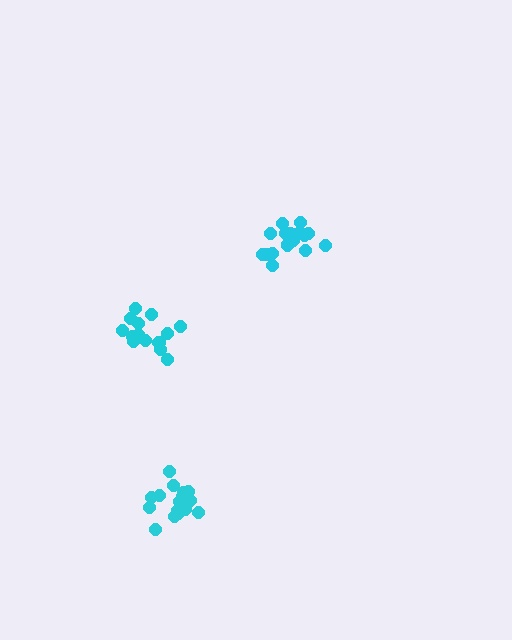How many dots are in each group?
Group 1: 18 dots, Group 2: 14 dots, Group 3: 16 dots (48 total).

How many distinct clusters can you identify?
There are 3 distinct clusters.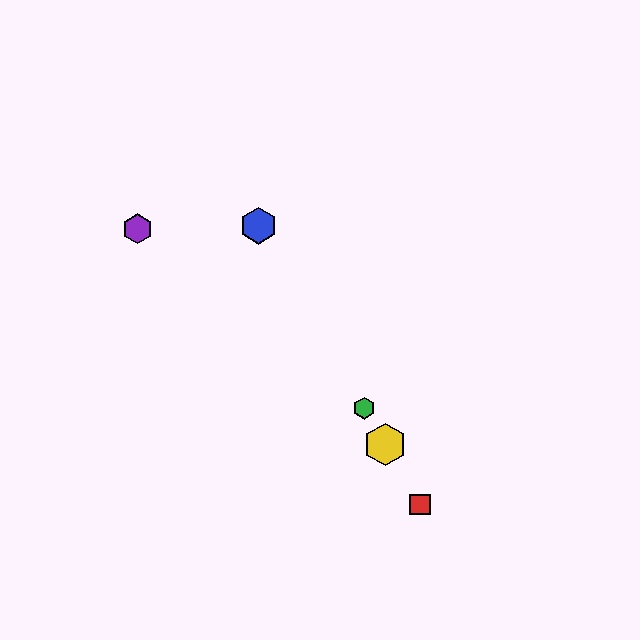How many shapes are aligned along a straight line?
4 shapes (the red square, the blue hexagon, the green hexagon, the yellow hexagon) are aligned along a straight line.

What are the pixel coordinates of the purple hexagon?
The purple hexagon is at (138, 229).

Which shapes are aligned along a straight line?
The red square, the blue hexagon, the green hexagon, the yellow hexagon are aligned along a straight line.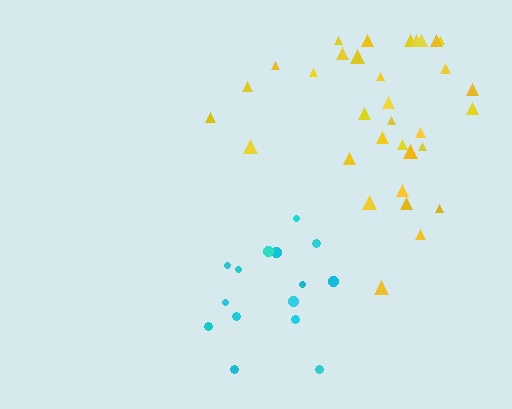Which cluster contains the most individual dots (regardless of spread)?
Yellow (33).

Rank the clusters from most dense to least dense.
cyan, yellow.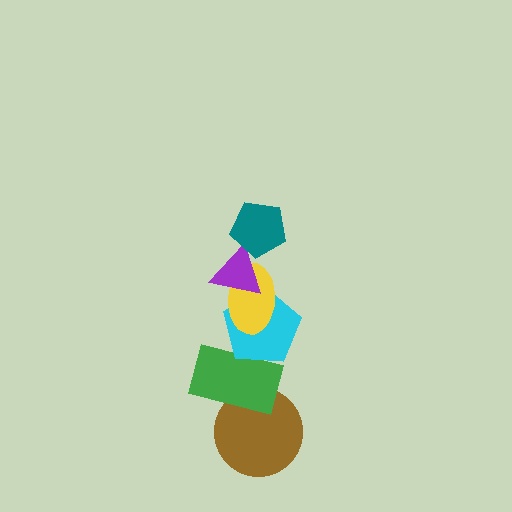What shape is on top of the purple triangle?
The teal pentagon is on top of the purple triangle.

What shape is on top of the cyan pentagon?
The yellow ellipse is on top of the cyan pentagon.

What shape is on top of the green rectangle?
The cyan pentagon is on top of the green rectangle.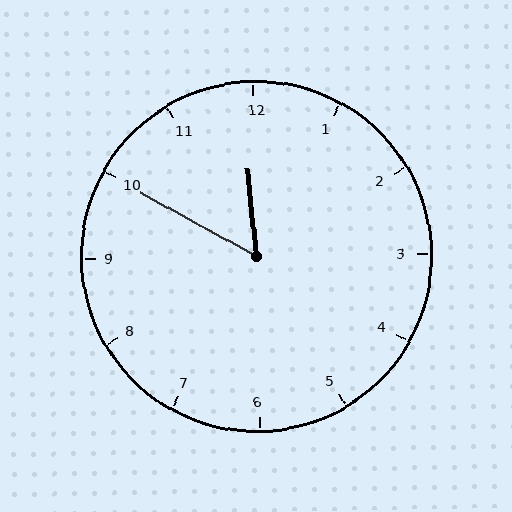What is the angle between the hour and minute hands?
Approximately 55 degrees.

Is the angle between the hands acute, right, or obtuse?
It is acute.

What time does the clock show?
11:50.